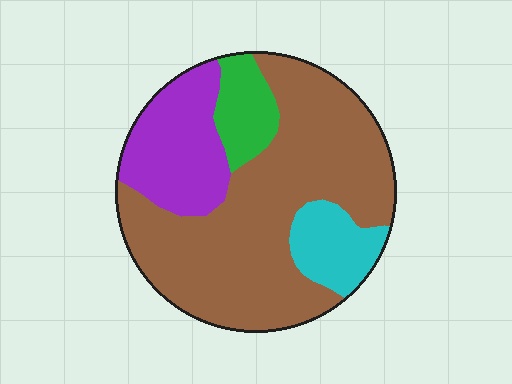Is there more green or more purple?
Purple.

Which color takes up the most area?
Brown, at roughly 60%.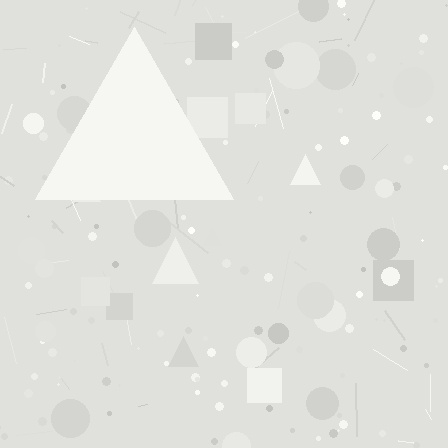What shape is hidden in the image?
A triangle is hidden in the image.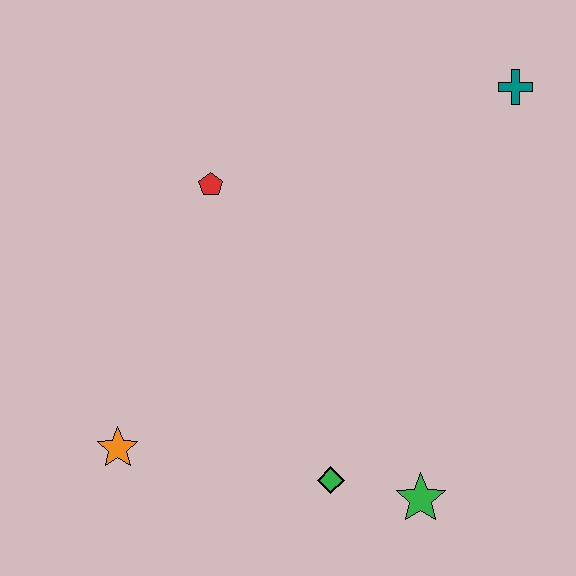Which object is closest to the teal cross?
The red pentagon is closest to the teal cross.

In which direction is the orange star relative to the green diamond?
The orange star is to the left of the green diamond.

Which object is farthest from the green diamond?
The teal cross is farthest from the green diamond.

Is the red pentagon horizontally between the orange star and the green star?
Yes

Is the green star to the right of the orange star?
Yes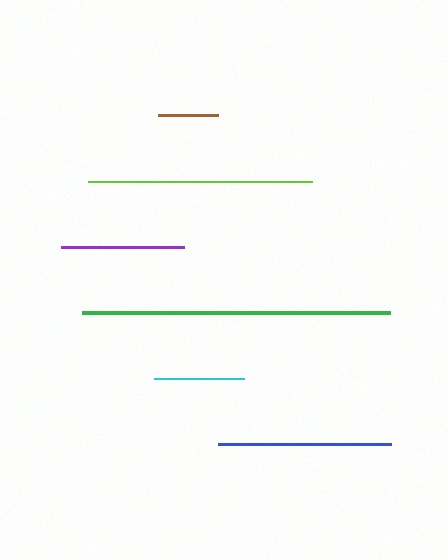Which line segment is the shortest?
The brown line is the shortest at approximately 60 pixels.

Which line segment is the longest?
The green line is the longest at approximately 307 pixels.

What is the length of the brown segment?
The brown segment is approximately 60 pixels long.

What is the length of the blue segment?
The blue segment is approximately 173 pixels long.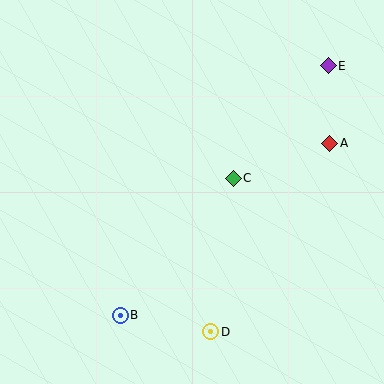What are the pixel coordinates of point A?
Point A is at (330, 143).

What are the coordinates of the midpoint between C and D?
The midpoint between C and D is at (222, 255).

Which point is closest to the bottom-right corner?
Point D is closest to the bottom-right corner.